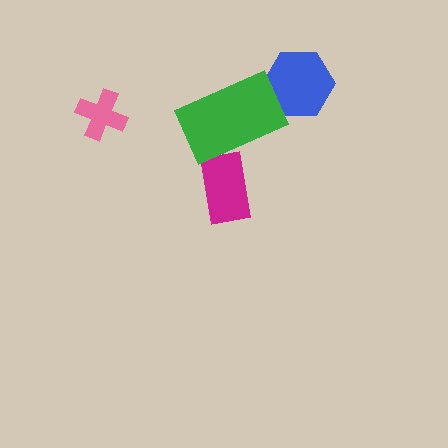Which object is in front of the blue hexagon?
The green rectangle is in front of the blue hexagon.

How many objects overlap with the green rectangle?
2 objects overlap with the green rectangle.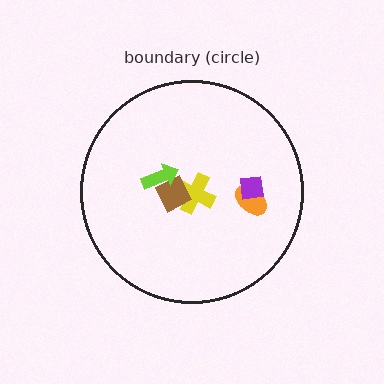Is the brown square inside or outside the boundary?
Inside.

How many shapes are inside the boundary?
5 inside, 0 outside.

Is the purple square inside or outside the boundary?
Inside.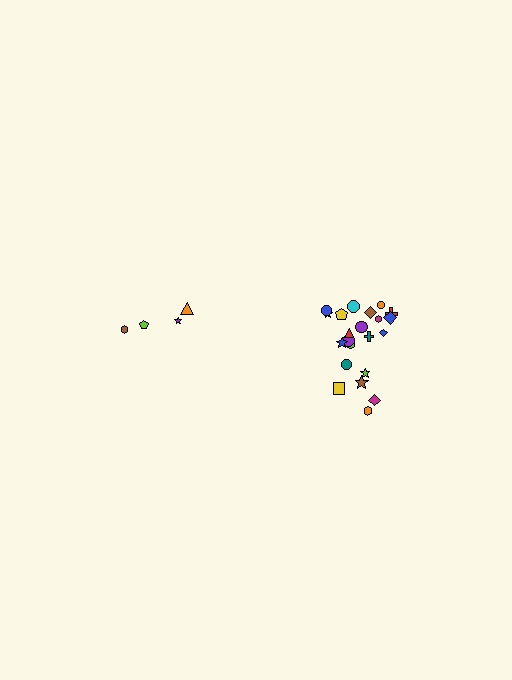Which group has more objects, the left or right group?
The right group.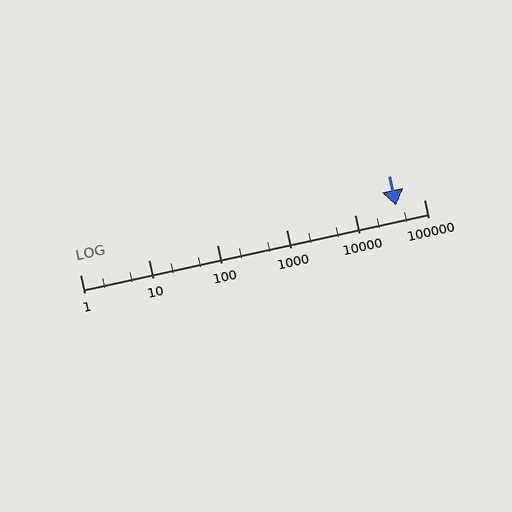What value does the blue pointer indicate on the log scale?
The pointer indicates approximately 40000.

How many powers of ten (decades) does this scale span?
The scale spans 5 decades, from 1 to 100000.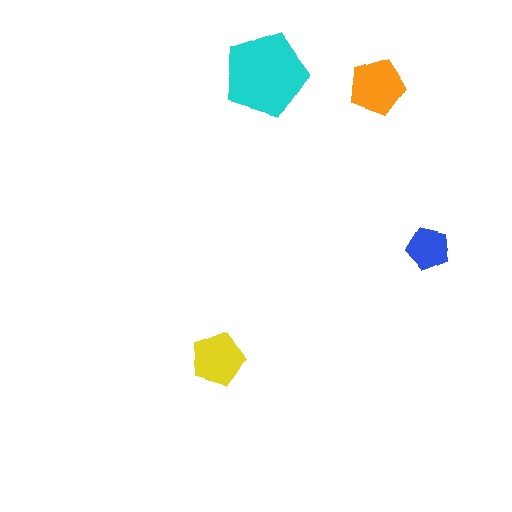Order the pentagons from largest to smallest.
the cyan one, the orange one, the yellow one, the blue one.